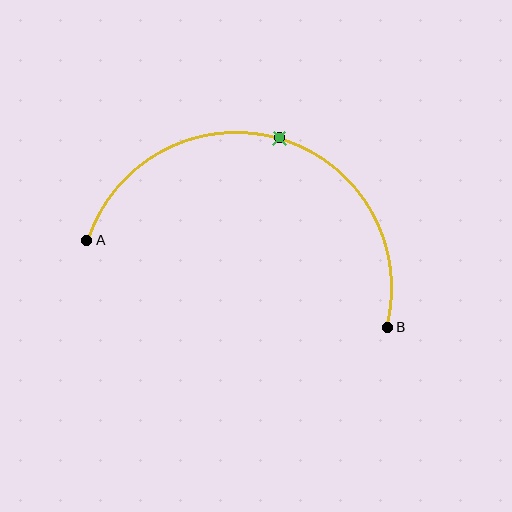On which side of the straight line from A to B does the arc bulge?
The arc bulges above the straight line connecting A and B.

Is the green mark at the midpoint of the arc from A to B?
Yes. The green mark lies on the arc at equal arc-length from both A and B — it is the arc midpoint.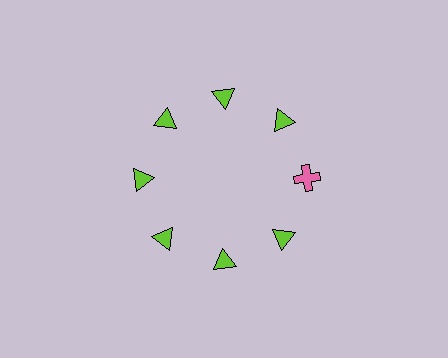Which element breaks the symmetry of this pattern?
The pink cross at roughly the 3 o'clock position breaks the symmetry. All other shapes are lime triangles.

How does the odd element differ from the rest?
It differs in both color (pink instead of lime) and shape (cross instead of triangle).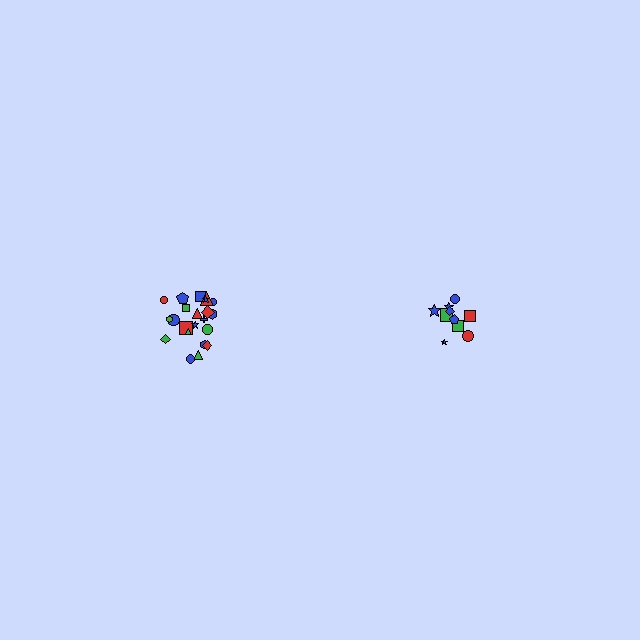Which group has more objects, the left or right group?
The left group.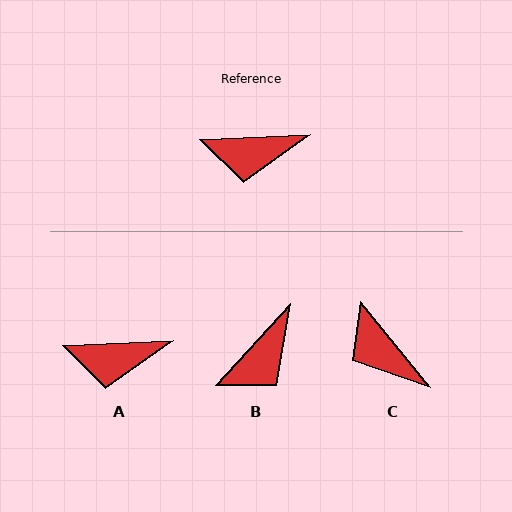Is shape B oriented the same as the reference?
No, it is off by about 45 degrees.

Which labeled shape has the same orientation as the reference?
A.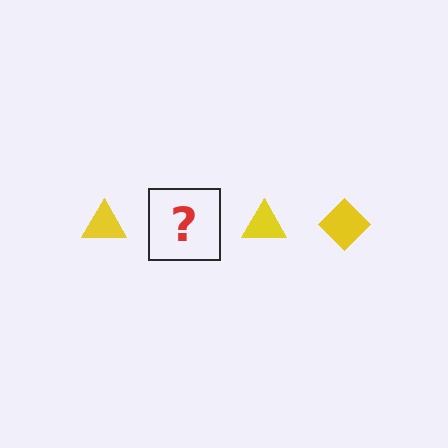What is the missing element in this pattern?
The missing element is a yellow diamond.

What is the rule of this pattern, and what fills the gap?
The rule is that the pattern cycles through triangle, diamond shapes in yellow. The gap should be filled with a yellow diamond.